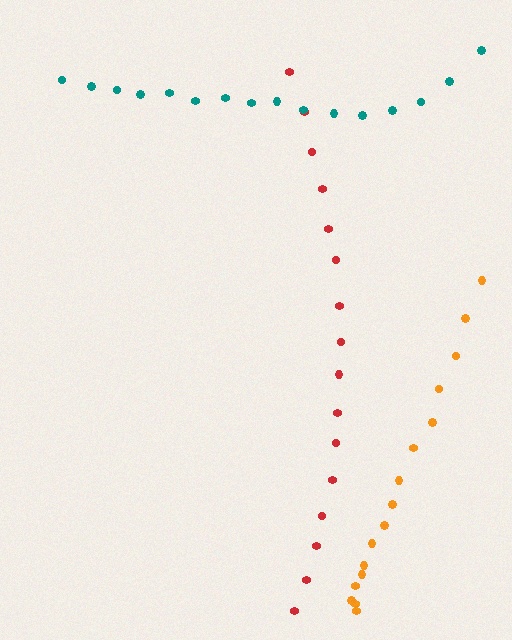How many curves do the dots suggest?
There are 3 distinct paths.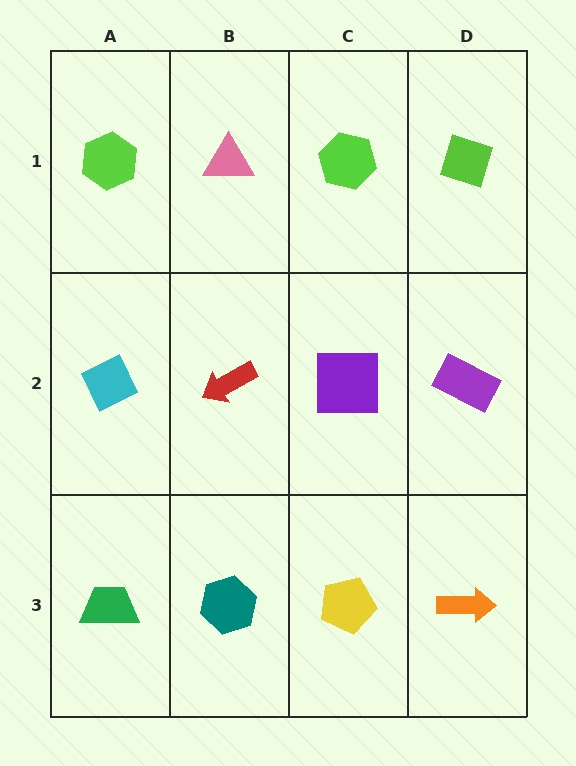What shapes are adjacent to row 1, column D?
A purple rectangle (row 2, column D), a lime hexagon (row 1, column C).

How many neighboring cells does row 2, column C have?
4.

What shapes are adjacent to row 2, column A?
A lime hexagon (row 1, column A), a green trapezoid (row 3, column A), a red arrow (row 2, column B).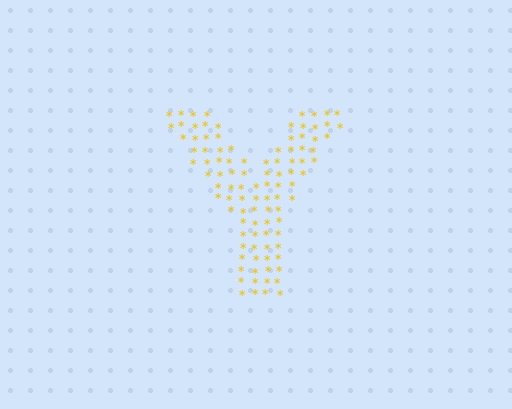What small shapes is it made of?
It is made of small asterisks.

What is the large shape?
The large shape is the letter Y.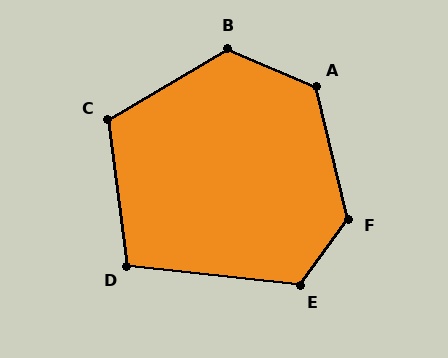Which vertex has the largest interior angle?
F, at approximately 130 degrees.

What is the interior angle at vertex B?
Approximately 126 degrees (obtuse).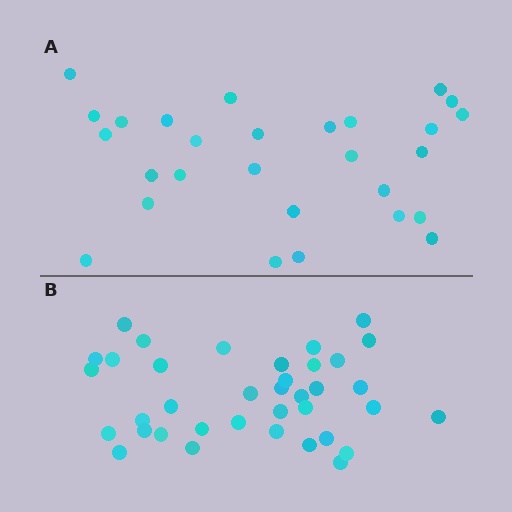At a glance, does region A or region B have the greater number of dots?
Region B (the bottom region) has more dots.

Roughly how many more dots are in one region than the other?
Region B has roughly 8 or so more dots than region A.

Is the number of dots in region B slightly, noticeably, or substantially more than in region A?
Region B has noticeably more, but not dramatically so. The ratio is roughly 1.3 to 1.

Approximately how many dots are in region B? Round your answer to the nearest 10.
About 40 dots. (The exact count is 37, which rounds to 40.)